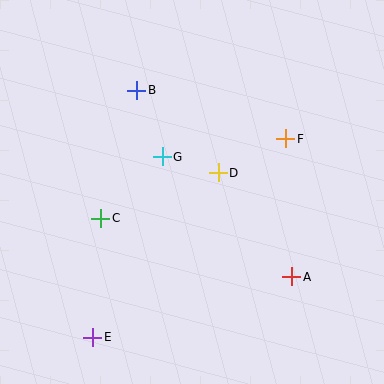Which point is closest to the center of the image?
Point D at (218, 173) is closest to the center.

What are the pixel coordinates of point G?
Point G is at (162, 157).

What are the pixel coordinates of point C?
Point C is at (101, 218).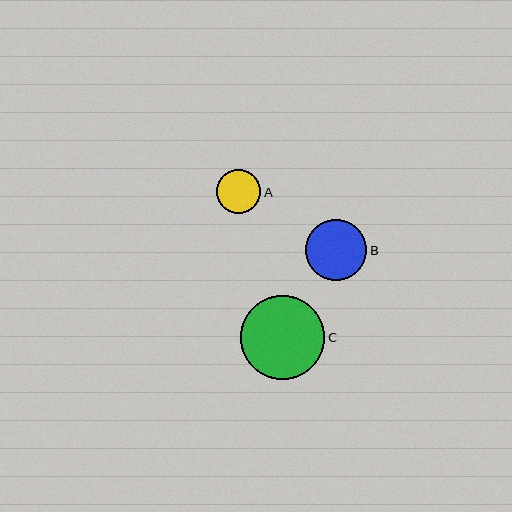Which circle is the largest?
Circle C is the largest with a size of approximately 84 pixels.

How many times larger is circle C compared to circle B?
Circle C is approximately 1.4 times the size of circle B.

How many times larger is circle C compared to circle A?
Circle C is approximately 1.9 times the size of circle A.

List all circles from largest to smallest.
From largest to smallest: C, B, A.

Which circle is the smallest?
Circle A is the smallest with a size of approximately 44 pixels.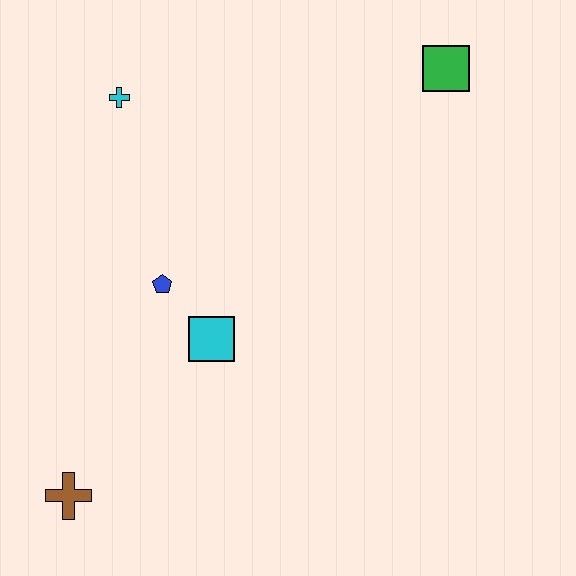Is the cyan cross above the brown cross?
Yes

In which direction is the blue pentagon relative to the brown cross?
The blue pentagon is above the brown cross.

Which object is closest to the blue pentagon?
The cyan square is closest to the blue pentagon.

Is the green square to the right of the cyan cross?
Yes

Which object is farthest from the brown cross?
The green square is farthest from the brown cross.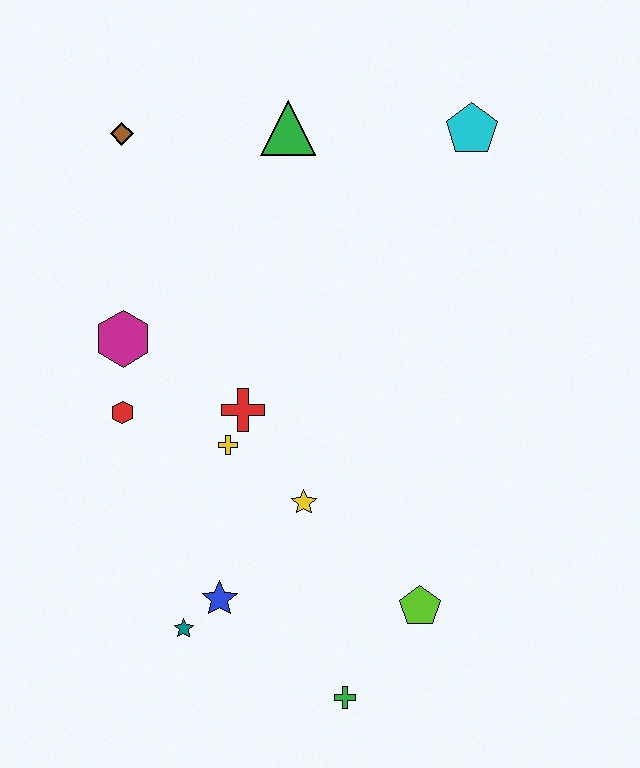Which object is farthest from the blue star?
The cyan pentagon is farthest from the blue star.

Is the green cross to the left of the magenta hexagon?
No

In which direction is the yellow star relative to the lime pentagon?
The yellow star is to the left of the lime pentagon.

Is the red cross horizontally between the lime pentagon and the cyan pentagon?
No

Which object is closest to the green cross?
The lime pentagon is closest to the green cross.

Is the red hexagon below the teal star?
No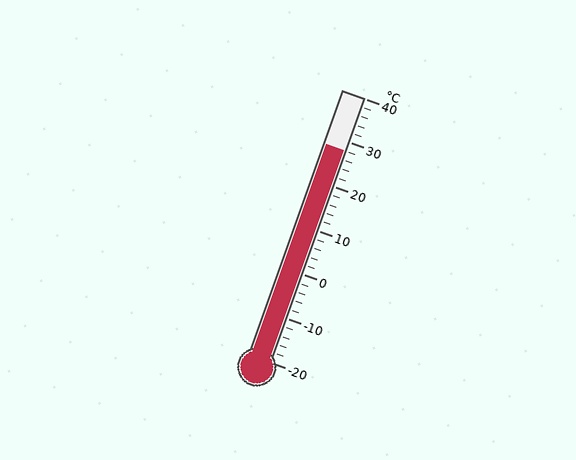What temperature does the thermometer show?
The thermometer shows approximately 28°C.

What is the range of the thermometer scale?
The thermometer scale ranges from -20°C to 40°C.